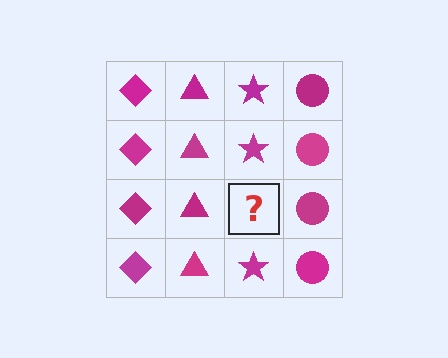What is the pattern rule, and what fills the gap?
The rule is that each column has a consistent shape. The gap should be filled with a magenta star.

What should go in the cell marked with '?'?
The missing cell should contain a magenta star.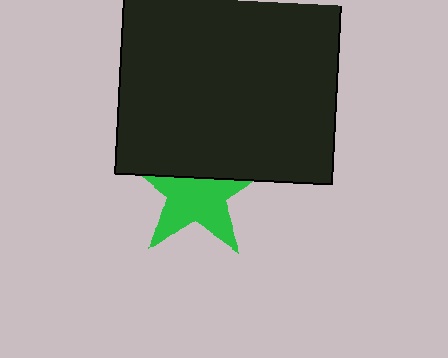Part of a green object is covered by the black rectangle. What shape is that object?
It is a star.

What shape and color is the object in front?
The object in front is a black rectangle.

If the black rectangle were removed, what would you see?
You would see the complete green star.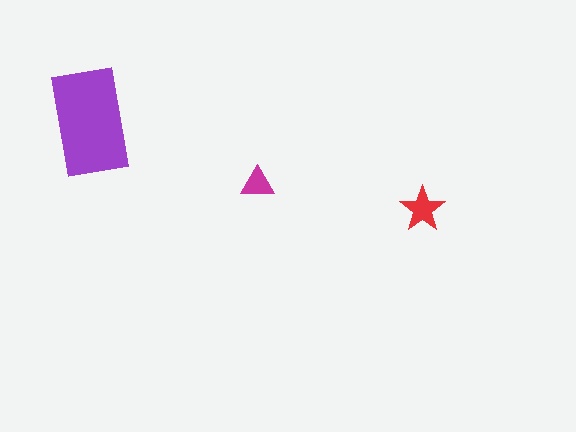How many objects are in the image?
There are 3 objects in the image.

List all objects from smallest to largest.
The magenta triangle, the red star, the purple rectangle.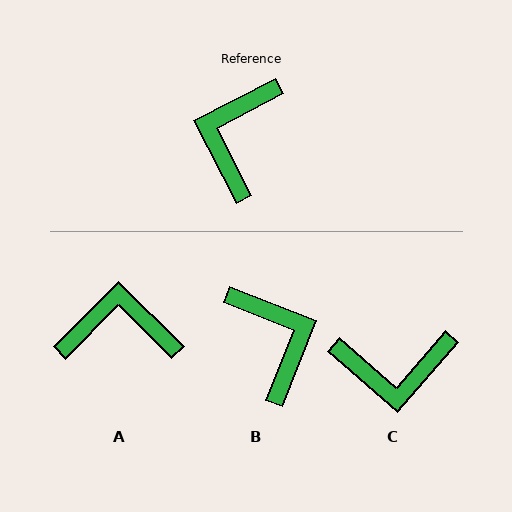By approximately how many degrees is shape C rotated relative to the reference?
Approximately 112 degrees counter-clockwise.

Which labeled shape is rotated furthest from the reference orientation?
B, about 139 degrees away.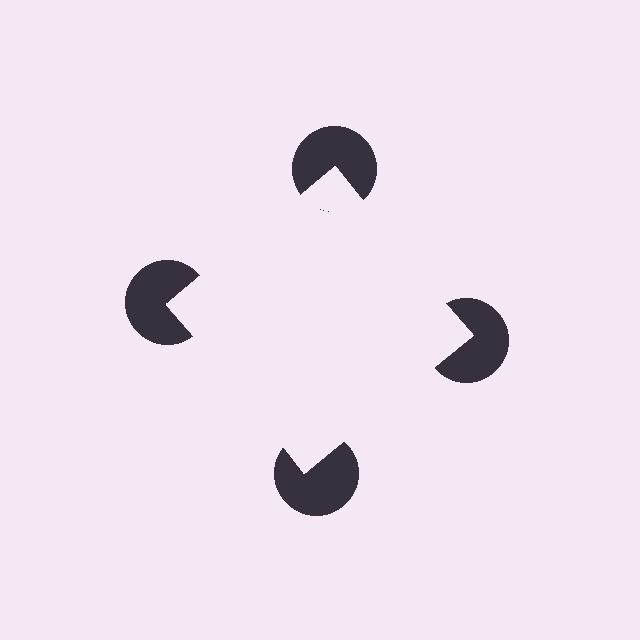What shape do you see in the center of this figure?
An illusory square — its edges are inferred from the aligned wedge cuts in the pac-man discs, not physically drawn.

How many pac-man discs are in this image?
There are 4 — one at each vertex of the illusory square.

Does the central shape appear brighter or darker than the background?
It typically appears slightly brighter than the background, even though no actual brightness change is drawn.